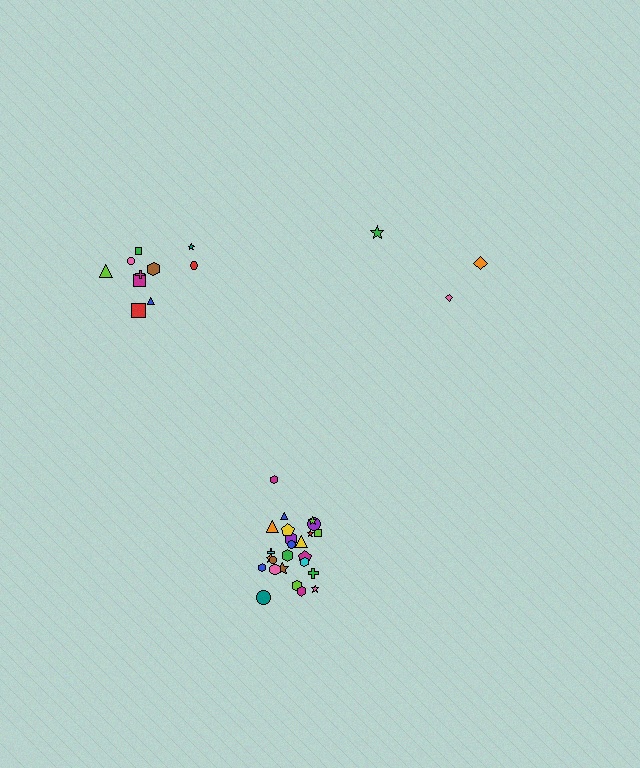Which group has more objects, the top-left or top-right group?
The top-left group.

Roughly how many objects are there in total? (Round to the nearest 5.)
Roughly 40 objects in total.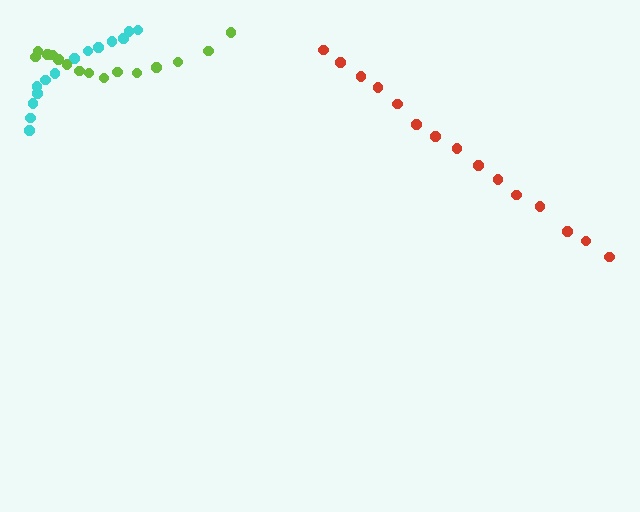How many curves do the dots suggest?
There are 3 distinct paths.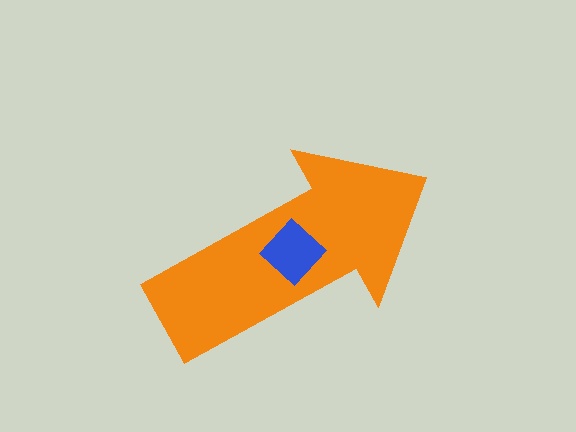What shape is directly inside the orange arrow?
The blue diamond.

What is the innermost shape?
The blue diamond.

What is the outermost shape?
The orange arrow.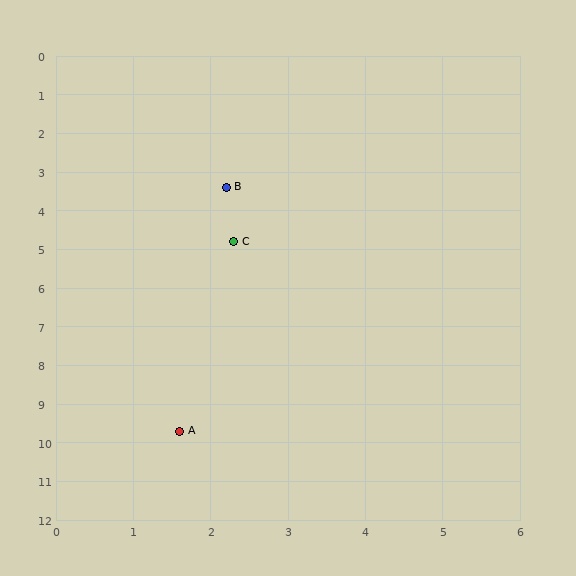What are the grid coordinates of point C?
Point C is at approximately (2.3, 4.8).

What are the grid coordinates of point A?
Point A is at approximately (1.6, 9.7).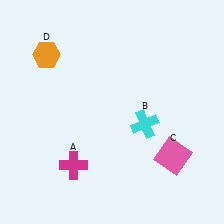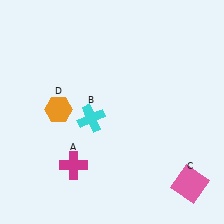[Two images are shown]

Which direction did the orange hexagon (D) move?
The orange hexagon (D) moved down.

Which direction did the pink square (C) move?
The pink square (C) moved down.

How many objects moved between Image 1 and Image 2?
3 objects moved between the two images.